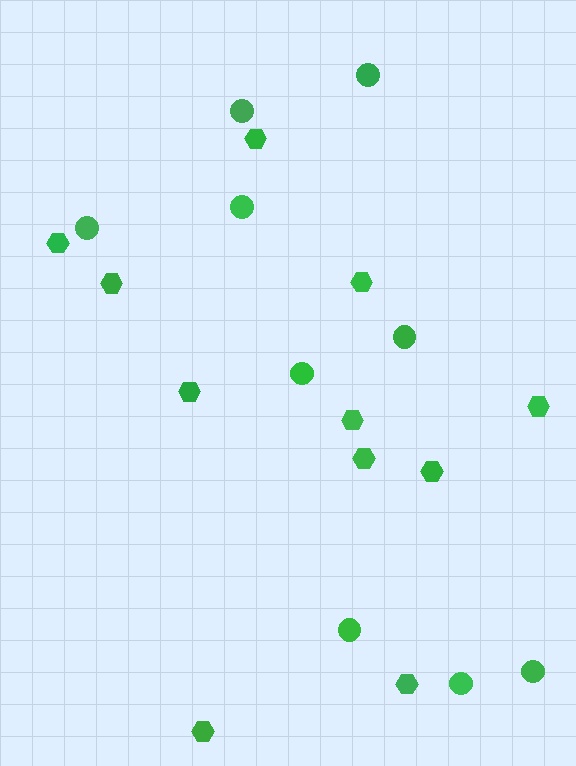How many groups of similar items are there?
There are 2 groups: one group of circles (9) and one group of hexagons (11).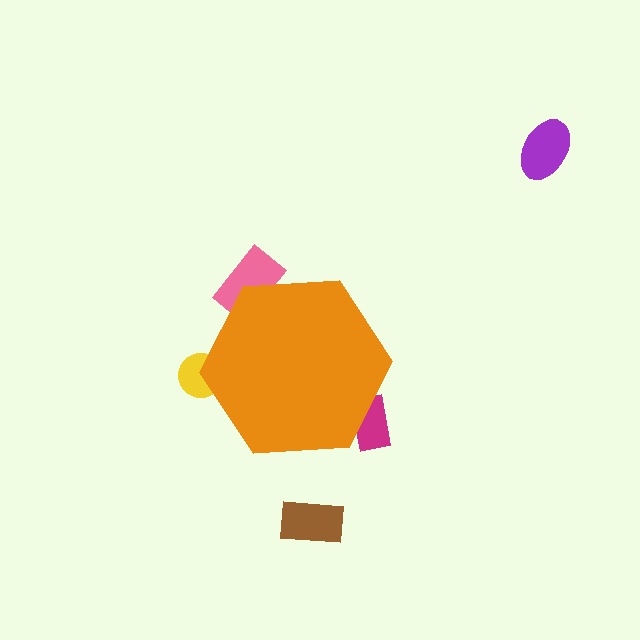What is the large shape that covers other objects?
An orange hexagon.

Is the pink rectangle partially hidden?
Yes, the pink rectangle is partially hidden behind the orange hexagon.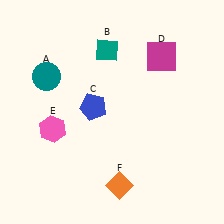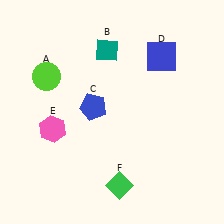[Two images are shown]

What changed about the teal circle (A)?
In Image 1, A is teal. In Image 2, it changed to lime.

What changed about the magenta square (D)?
In Image 1, D is magenta. In Image 2, it changed to blue.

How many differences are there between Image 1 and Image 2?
There are 3 differences between the two images.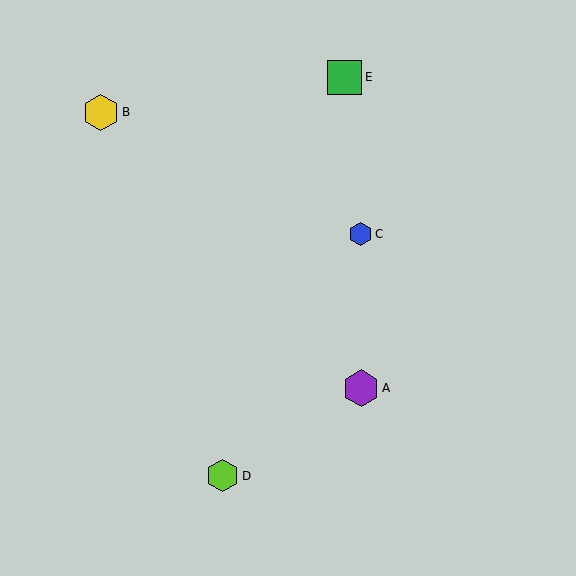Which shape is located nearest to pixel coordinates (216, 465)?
The lime hexagon (labeled D) at (222, 476) is nearest to that location.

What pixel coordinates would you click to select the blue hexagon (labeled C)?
Click at (360, 234) to select the blue hexagon C.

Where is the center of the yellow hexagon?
The center of the yellow hexagon is at (101, 112).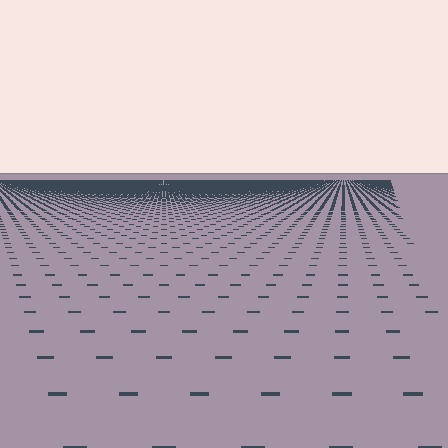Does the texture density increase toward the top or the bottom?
Density increases toward the top.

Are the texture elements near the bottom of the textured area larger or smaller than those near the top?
Larger. Near the bottom, elements are closer to the viewer and appear at a bigger on-screen size.